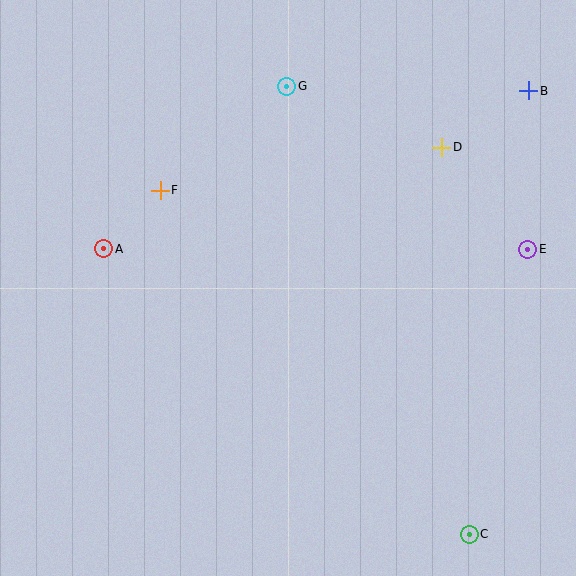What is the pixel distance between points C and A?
The distance between C and A is 464 pixels.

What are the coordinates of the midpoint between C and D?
The midpoint between C and D is at (455, 341).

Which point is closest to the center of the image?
Point F at (160, 190) is closest to the center.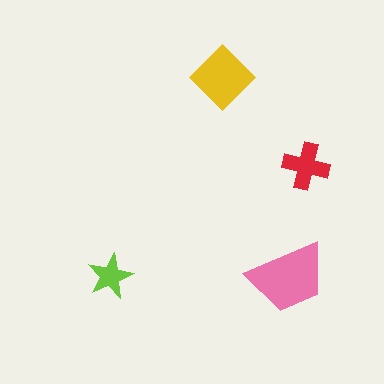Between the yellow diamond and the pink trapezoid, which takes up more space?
The pink trapezoid.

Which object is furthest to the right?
The red cross is rightmost.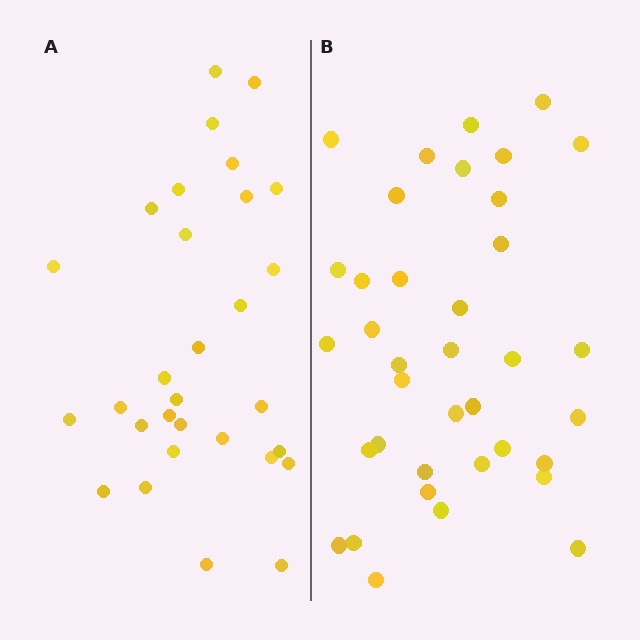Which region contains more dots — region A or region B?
Region B (the right region) has more dots.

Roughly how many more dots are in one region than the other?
Region B has roughly 8 or so more dots than region A.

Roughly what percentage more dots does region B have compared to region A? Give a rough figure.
About 25% more.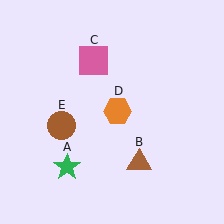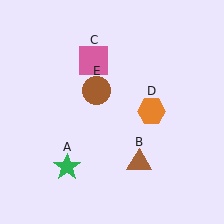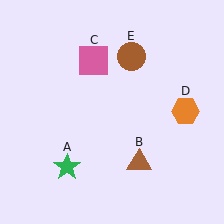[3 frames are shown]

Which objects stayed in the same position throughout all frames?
Green star (object A) and brown triangle (object B) and pink square (object C) remained stationary.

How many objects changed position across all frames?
2 objects changed position: orange hexagon (object D), brown circle (object E).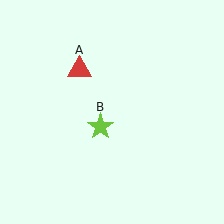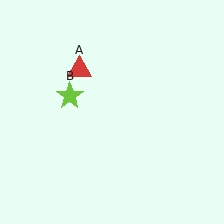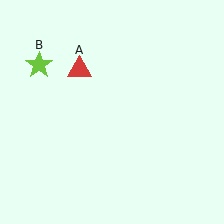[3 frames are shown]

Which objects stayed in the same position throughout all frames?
Red triangle (object A) remained stationary.